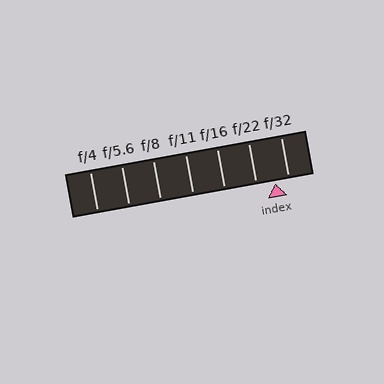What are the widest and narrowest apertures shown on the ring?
The widest aperture shown is f/4 and the narrowest is f/32.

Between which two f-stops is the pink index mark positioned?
The index mark is between f/22 and f/32.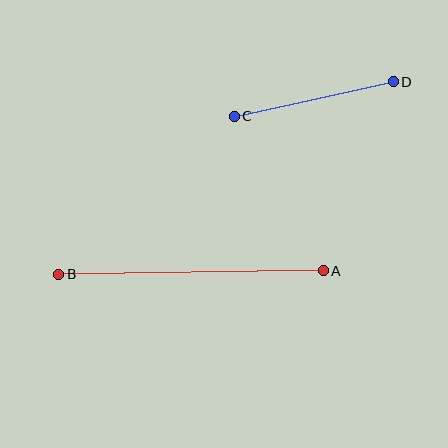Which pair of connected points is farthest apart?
Points A and B are farthest apart.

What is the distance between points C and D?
The distance is approximately 163 pixels.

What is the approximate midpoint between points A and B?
The midpoint is at approximately (191, 273) pixels.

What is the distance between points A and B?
The distance is approximately 264 pixels.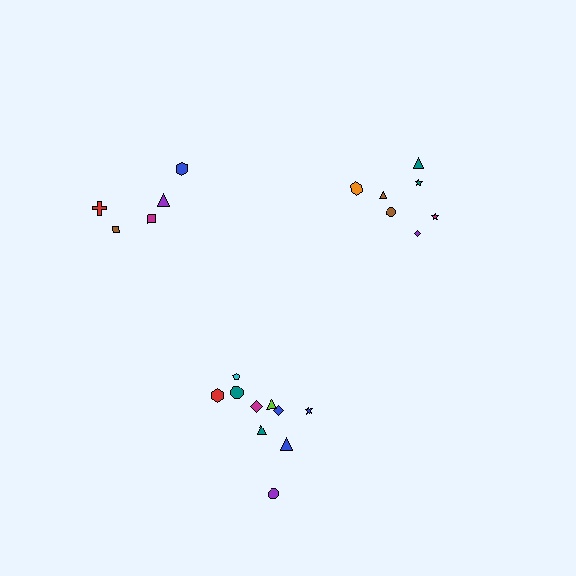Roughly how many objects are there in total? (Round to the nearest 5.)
Roughly 20 objects in total.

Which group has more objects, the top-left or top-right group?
The top-right group.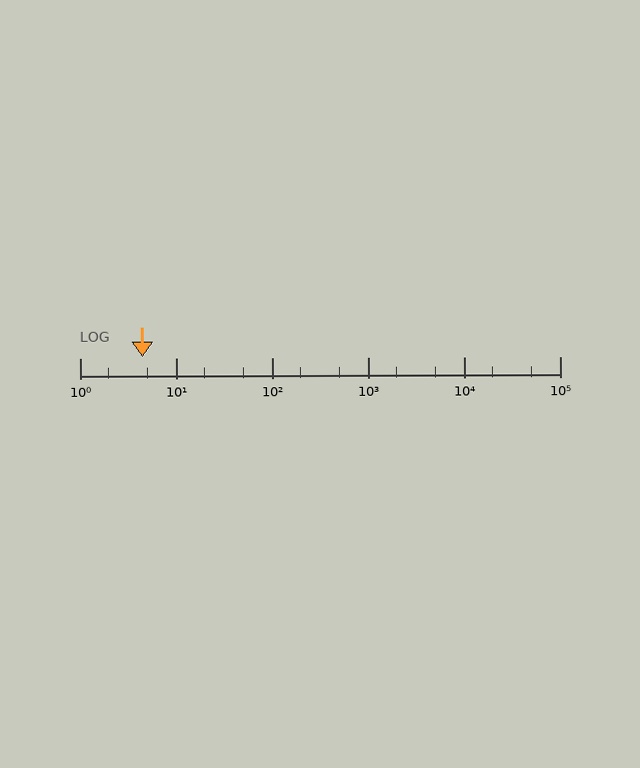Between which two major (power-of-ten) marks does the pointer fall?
The pointer is between 1 and 10.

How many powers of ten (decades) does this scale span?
The scale spans 5 decades, from 1 to 100000.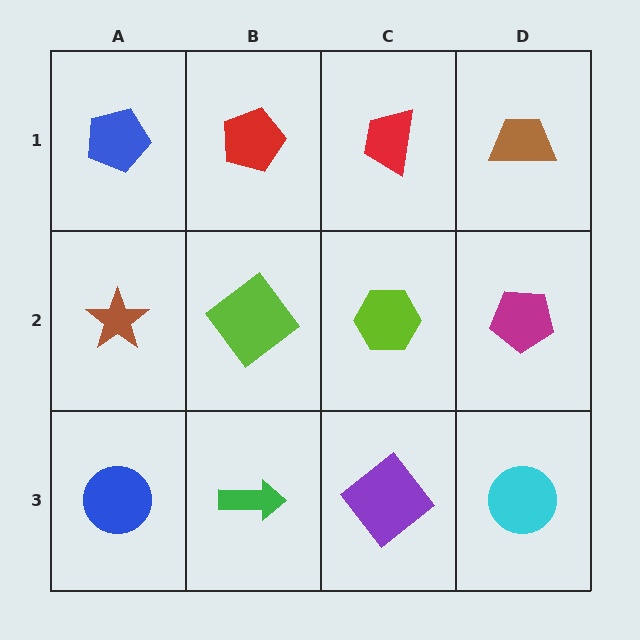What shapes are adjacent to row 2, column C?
A red trapezoid (row 1, column C), a purple diamond (row 3, column C), a lime diamond (row 2, column B), a magenta pentagon (row 2, column D).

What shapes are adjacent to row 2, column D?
A brown trapezoid (row 1, column D), a cyan circle (row 3, column D), a lime hexagon (row 2, column C).